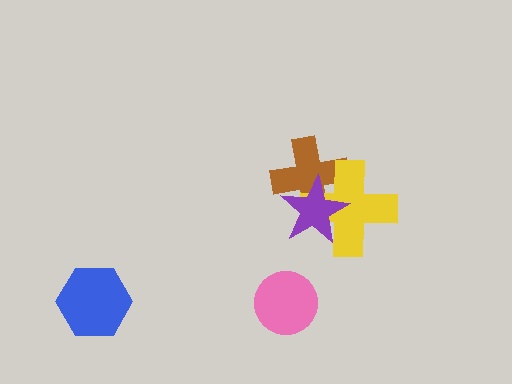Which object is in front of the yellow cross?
The purple star is in front of the yellow cross.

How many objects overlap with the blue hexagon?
0 objects overlap with the blue hexagon.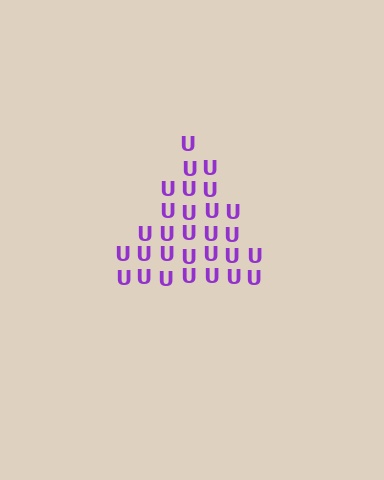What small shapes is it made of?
It is made of small letter U's.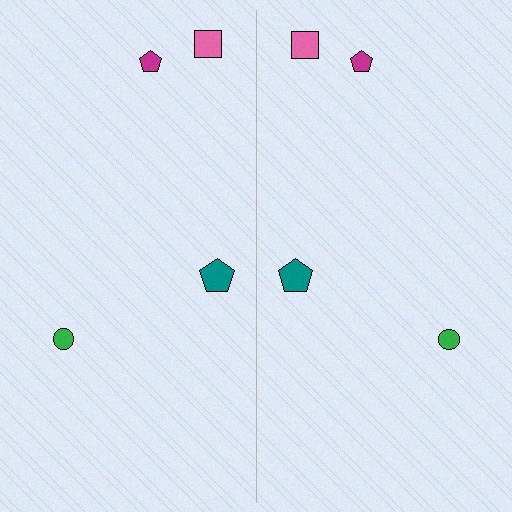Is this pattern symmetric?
Yes, this pattern has bilateral (reflection) symmetry.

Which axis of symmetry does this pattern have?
The pattern has a vertical axis of symmetry running through the center of the image.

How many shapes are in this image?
There are 8 shapes in this image.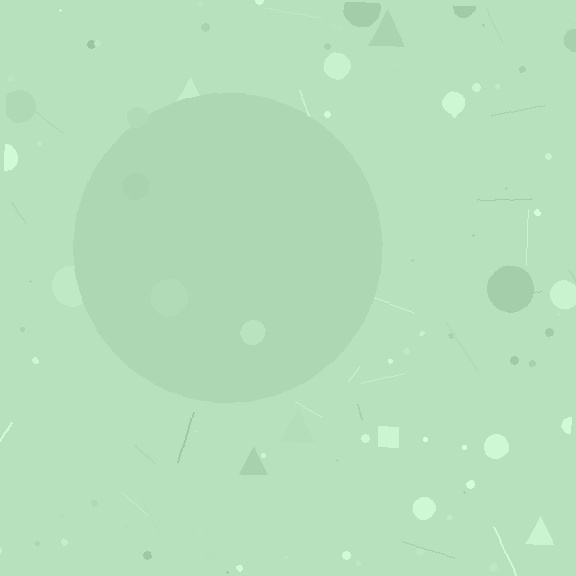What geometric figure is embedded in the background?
A circle is embedded in the background.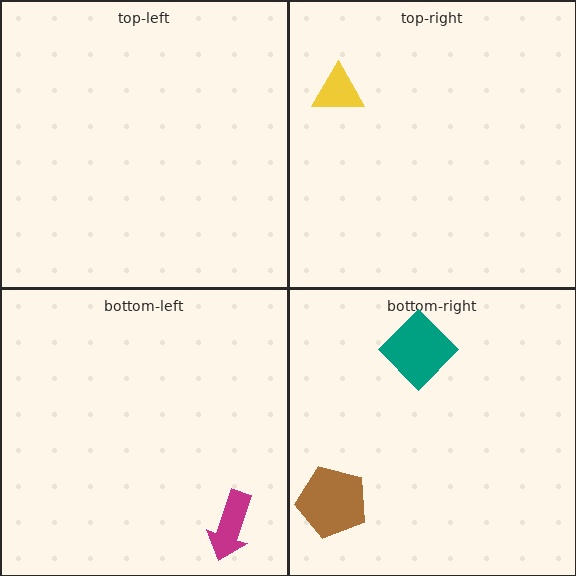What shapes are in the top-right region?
The yellow triangle.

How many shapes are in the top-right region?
1.